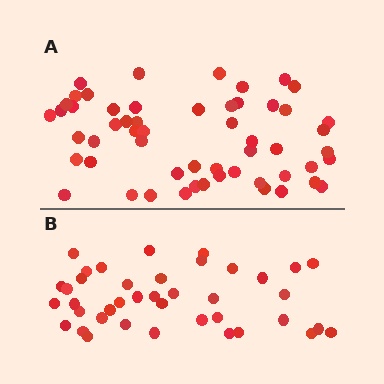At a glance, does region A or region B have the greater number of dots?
Region A (the top region) has more dots.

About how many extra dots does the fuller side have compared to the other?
Region A has approximately 15 more dots than region B.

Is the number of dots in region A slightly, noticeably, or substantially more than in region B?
Region A has noticeably more, but not dramatically so. The ratio is roughly 1.4 to 1.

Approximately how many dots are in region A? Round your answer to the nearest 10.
About 60 dots. (The exact count is 55, which rounds to 60.)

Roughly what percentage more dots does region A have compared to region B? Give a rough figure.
About 40% more.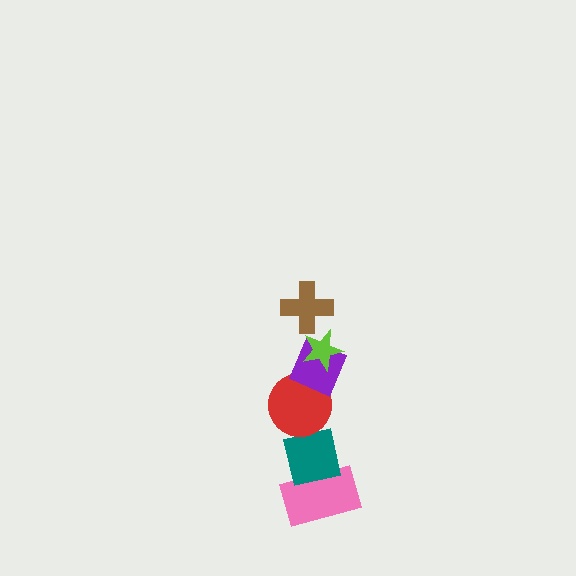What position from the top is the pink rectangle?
The pink rectangle is 6th from the top.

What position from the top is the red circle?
The red circle is 4th from the top.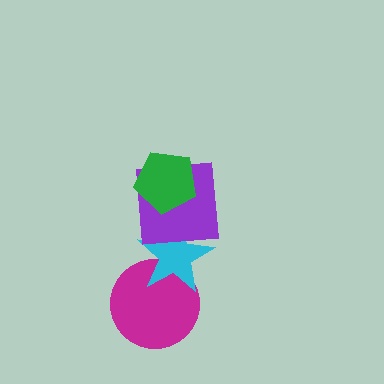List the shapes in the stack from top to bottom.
From top to bottom: the green pentagon, the purple square, the cyan star, the magenta circle.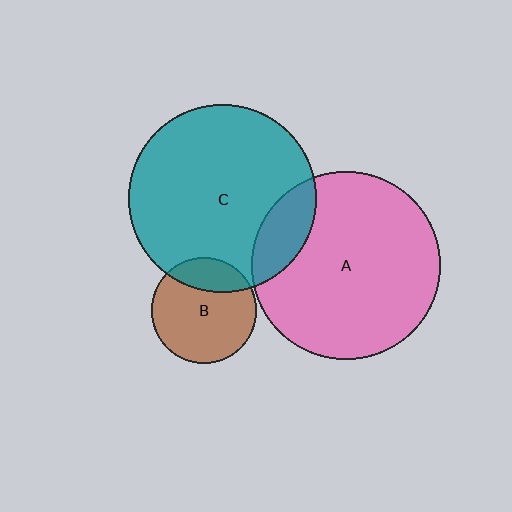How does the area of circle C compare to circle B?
Approximately 3.2 times.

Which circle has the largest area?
Circle A (pink).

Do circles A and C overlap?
Yes.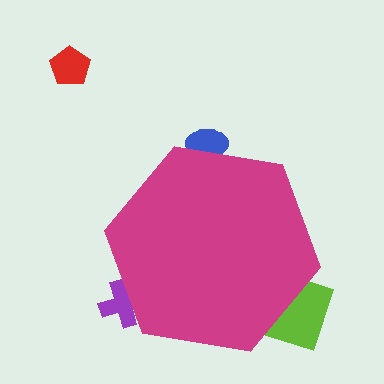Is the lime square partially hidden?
Yes, the lime square is partially hidden behind the magenta hexagon.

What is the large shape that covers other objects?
A magenta hexagon.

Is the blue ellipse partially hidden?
Yes, the blue ellipse is partially hidden behind the magenta hexagon.